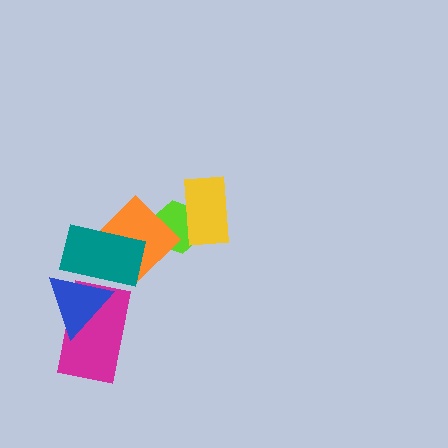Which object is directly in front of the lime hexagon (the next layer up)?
The yellow rectangle is directly in front of the lime hexagon.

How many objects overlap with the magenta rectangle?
1 object overlaps with the magenta rectangle.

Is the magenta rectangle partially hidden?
Yes, it is partially covered by another shape.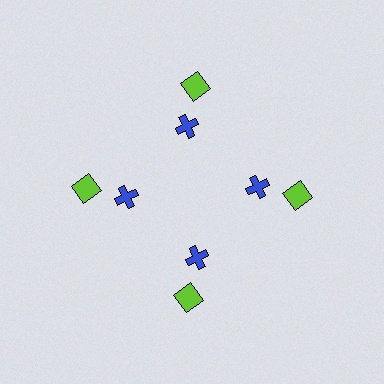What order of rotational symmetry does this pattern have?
This pattern has 4-fold rotational symmetry.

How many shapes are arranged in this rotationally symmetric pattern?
There are 8 shapes, arranged in 4 groups of 2.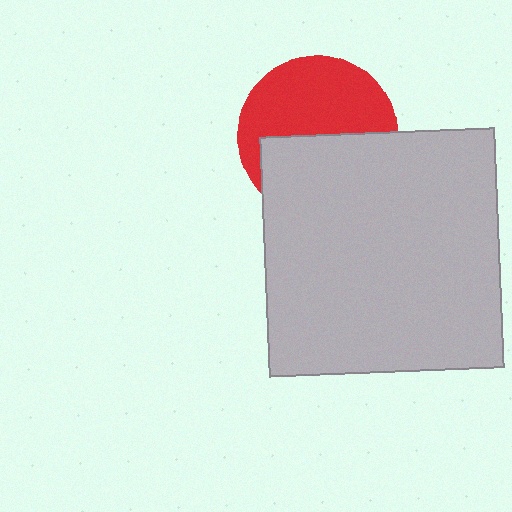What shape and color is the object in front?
The object in front is a light gray rectangle.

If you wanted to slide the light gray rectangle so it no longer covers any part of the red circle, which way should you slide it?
Slide it down — that is the most direct way to separate the two shapes.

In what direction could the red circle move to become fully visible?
The red circle could move up. That would shift it out from behind the light gray rectangle entirely.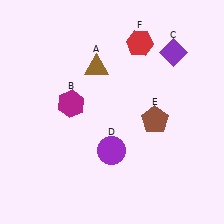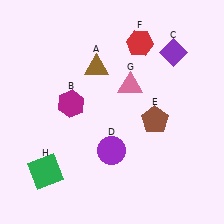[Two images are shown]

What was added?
A pink triangle (G), a green square (H) were added in Image 2.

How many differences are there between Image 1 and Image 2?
There are 2 differences between the two images.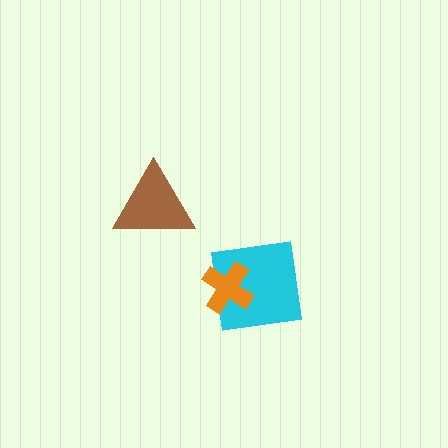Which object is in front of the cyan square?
The orange cross is in front of the cyan square.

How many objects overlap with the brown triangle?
0 objects overlap with the brown triangle.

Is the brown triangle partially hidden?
No, no other shape covers it.